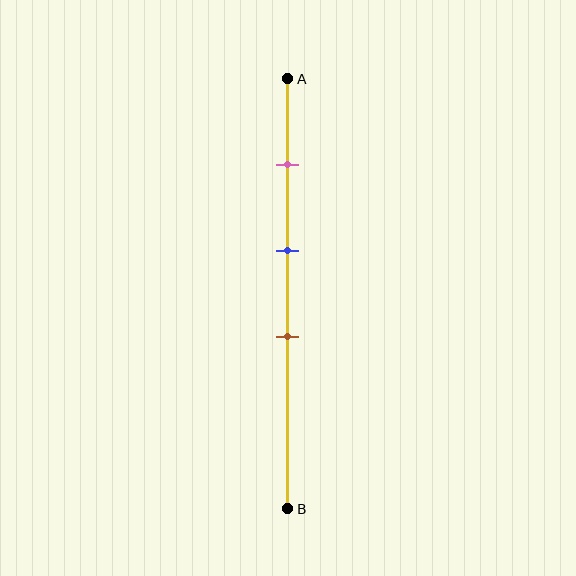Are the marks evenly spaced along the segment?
Yes, the marks are approximately evenly spaced.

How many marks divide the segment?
There are 3 marks dividing the segment.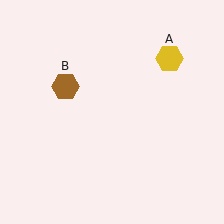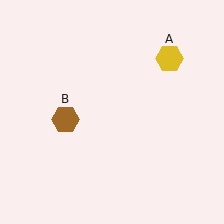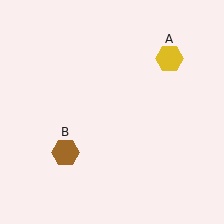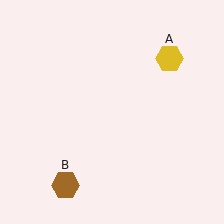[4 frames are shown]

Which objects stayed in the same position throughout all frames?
Yellow hexagon (object A) remained stationary.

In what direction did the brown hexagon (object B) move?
The brown hexagon (object B) moved down.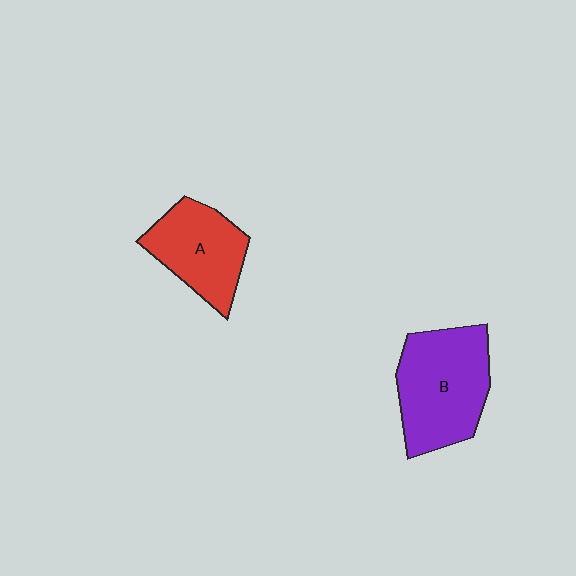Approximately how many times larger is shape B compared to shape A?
Approximately 1.3 times.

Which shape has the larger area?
Shape B (purple).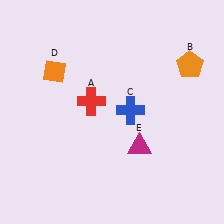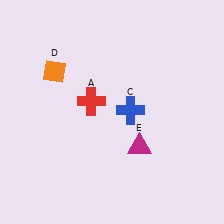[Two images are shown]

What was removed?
The orange pentagon (B) was removed in Image 2.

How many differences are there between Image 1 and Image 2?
There is 1 difference between the two images.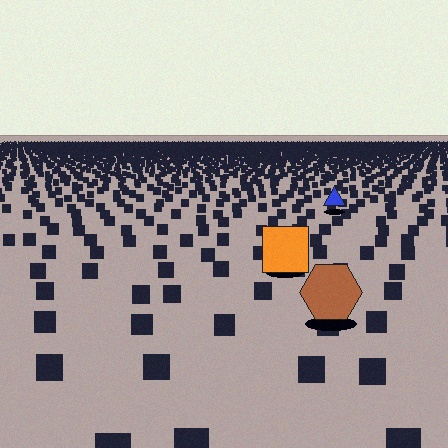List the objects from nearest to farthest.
From nearest to farthest: the brown hexagon, the orange square, the blue triangle.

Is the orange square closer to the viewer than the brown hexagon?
No. The brown hexagon is closer — you can tell from the texture gradient: the ground texture is coarser near it.